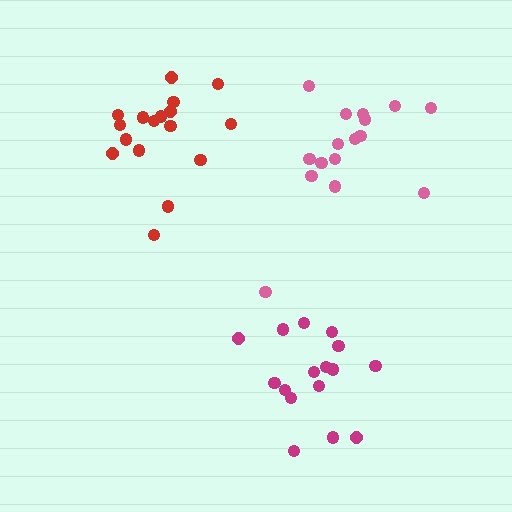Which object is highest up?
The red cluster is topmost.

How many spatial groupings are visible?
There are 3 spatial groupings.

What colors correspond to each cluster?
The clusters are colored: red, pink, magenta.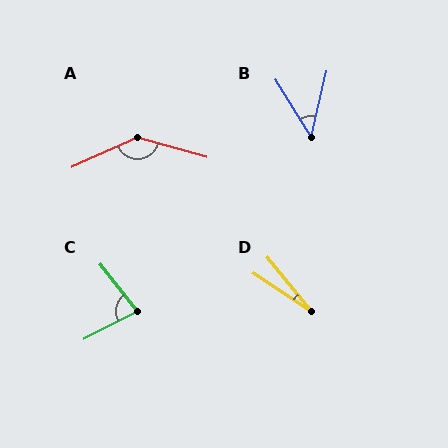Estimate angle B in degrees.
Approximately 45 degrees.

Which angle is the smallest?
D, at approximately 18 degrees.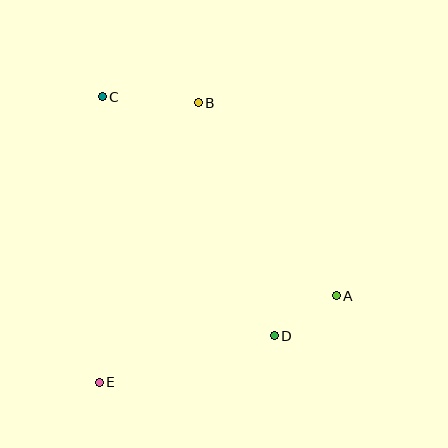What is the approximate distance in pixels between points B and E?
The distance between B and E is approximately 296 pixels.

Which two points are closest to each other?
Points A and D are closest to each other.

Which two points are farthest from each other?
Points A and C are farthest from each other.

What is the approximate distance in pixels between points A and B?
The distance between A and B is approximately 237 pixels.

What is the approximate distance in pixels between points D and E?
The distance between D and E is approximately 181 pixels.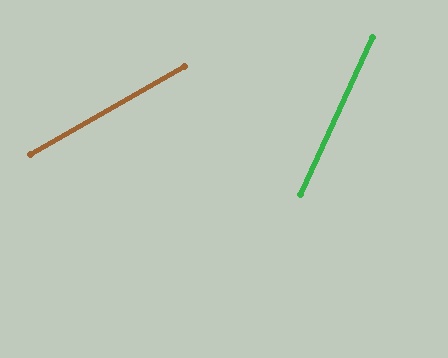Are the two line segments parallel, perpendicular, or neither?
Neither parallel nor perpendicular — they differ by about 36°.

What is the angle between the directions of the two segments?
Approximately 36 degrees.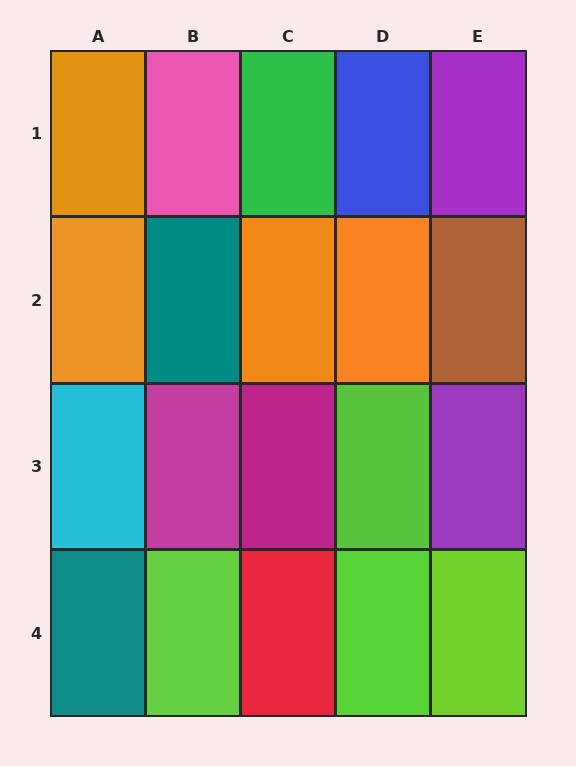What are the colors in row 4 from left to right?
Teal, lime, red, lime, lime.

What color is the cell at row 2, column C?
Orange.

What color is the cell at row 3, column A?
Cyan.